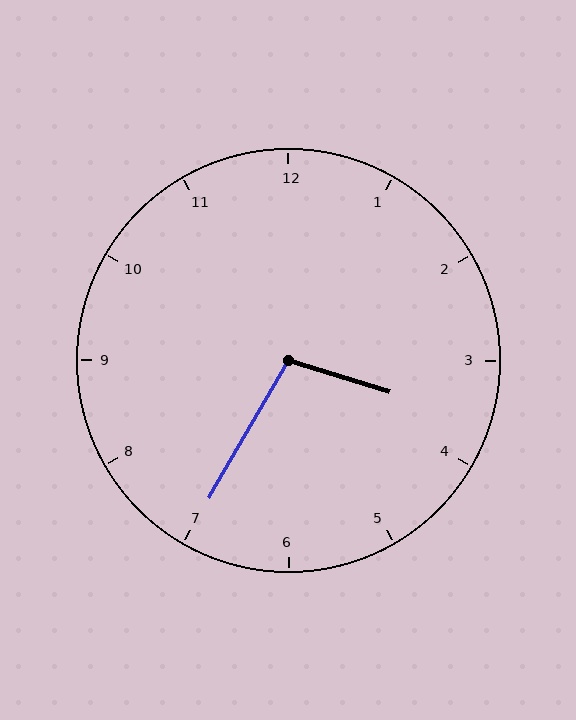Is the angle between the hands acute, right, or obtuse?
It is obtuse.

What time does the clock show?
3:35.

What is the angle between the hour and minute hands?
Approximately 102 degrees.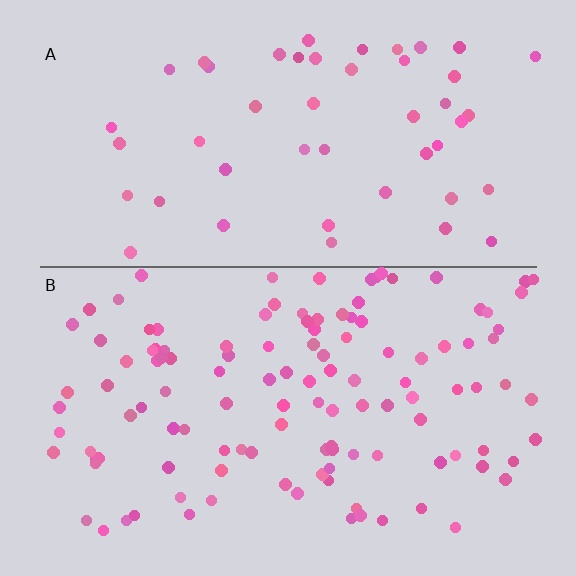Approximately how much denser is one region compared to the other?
Approximately 2.4× — region B over region A.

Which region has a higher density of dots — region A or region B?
B (the bottom).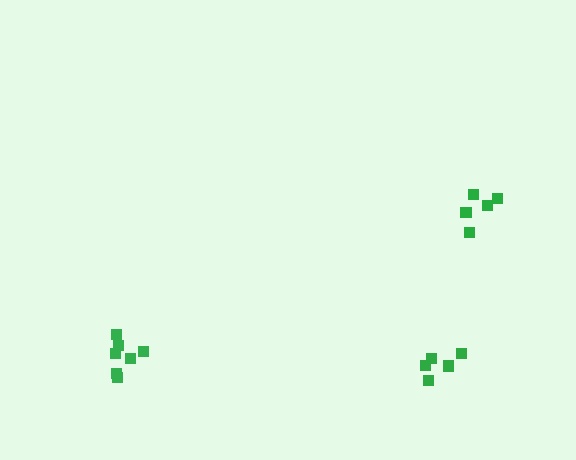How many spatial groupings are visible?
There are 3 spatial groupings.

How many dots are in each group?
Group 1: 5 dots, Group 2: 7 dots, Group 3: 5 dots (17 total).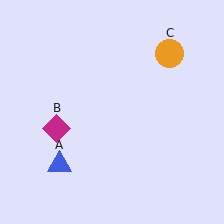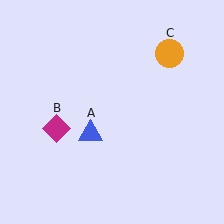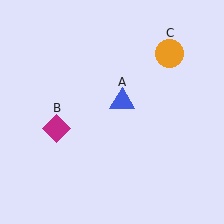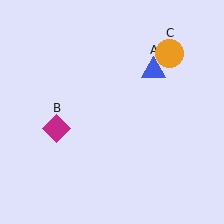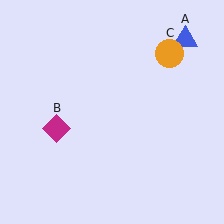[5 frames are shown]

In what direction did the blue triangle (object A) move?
The blue triangle (object A) moved up and to the right.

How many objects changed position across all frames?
1 object changed position: blue triangle (object A).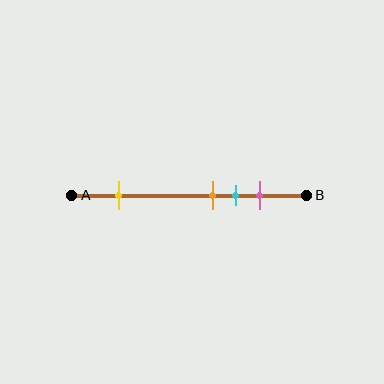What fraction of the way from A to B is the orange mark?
The orange mark is approximately 60% (0.6) of the way from A to B.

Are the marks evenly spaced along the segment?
No, the marks are not evenly spaced.